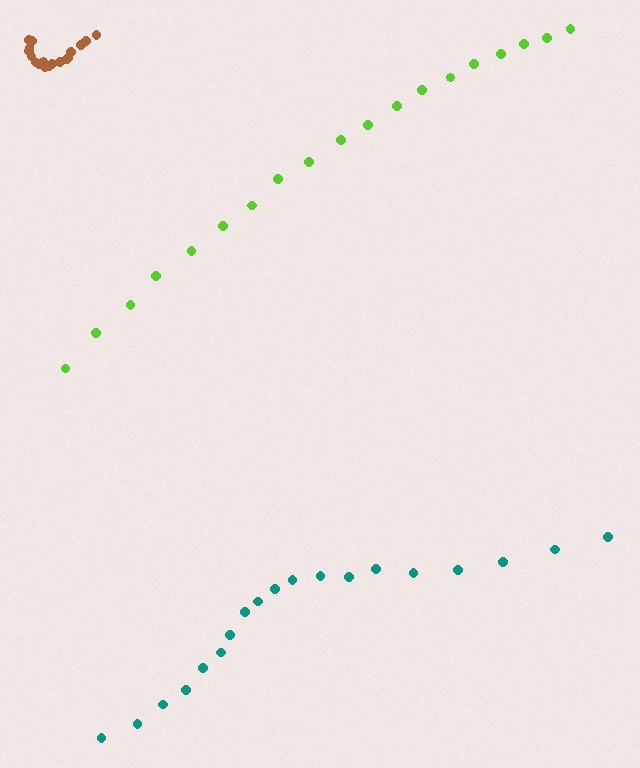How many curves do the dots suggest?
There are 3 distinct paths.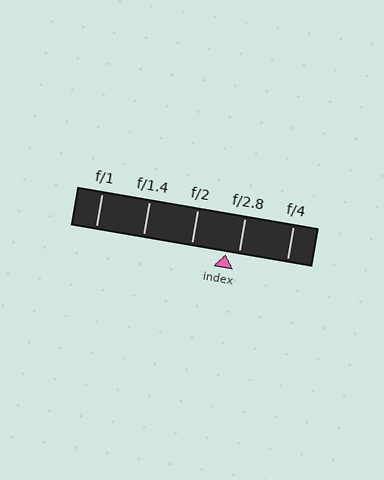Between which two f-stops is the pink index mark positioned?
The index mark is between f/2 and f/2.8.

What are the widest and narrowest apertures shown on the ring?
The widest aperture shown is f/1 and the narrowest is f/4.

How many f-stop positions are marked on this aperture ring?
There are 5 f-stop positions marked.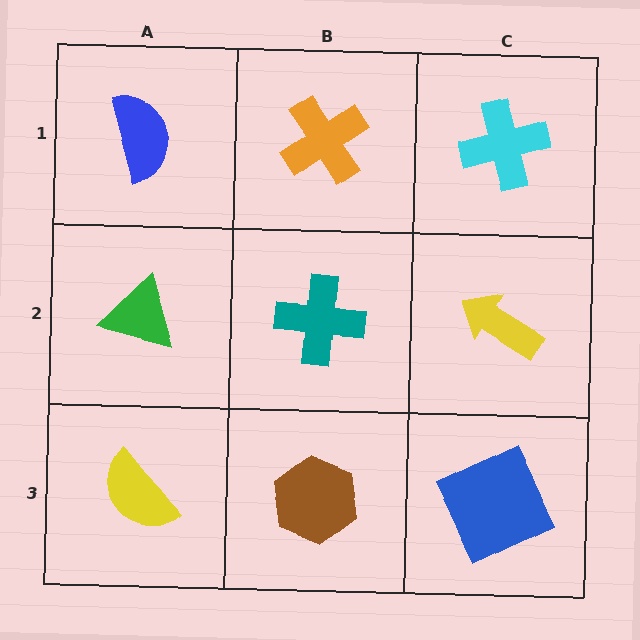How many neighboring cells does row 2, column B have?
4.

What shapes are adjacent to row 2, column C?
A cyan cross (row 1, column C), a blue square (row 3, column C), a teal cross (row 2, column B).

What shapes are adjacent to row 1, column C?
A yellow arrow (row 2, column C), an orange cross (row 1, column B).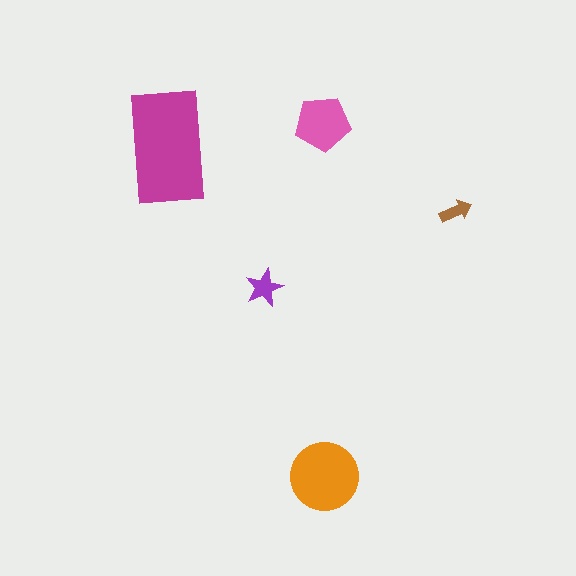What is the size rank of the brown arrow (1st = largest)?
5th.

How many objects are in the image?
There are 5 objects in the image.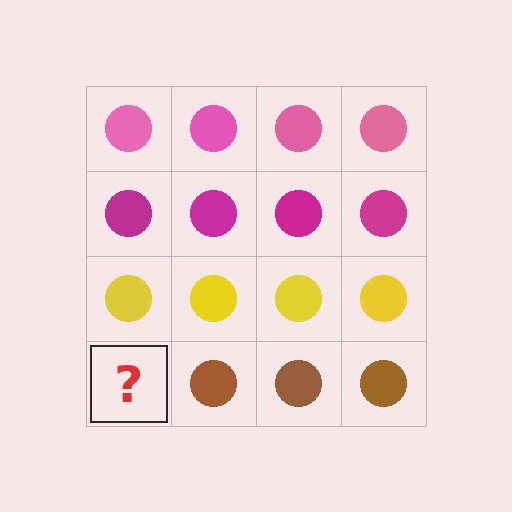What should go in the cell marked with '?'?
The missing cell should contain a brown circle.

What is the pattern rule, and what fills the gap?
The rule is that each row has a consistent color. The gap should be filled with a brown circle.